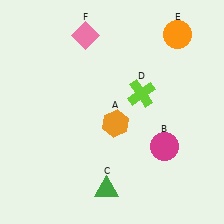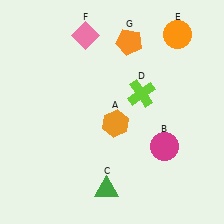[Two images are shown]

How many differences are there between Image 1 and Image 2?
There is 1 difference between the two images.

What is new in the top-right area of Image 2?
An orange pentagon (G) was added in the top-right area of Image 2.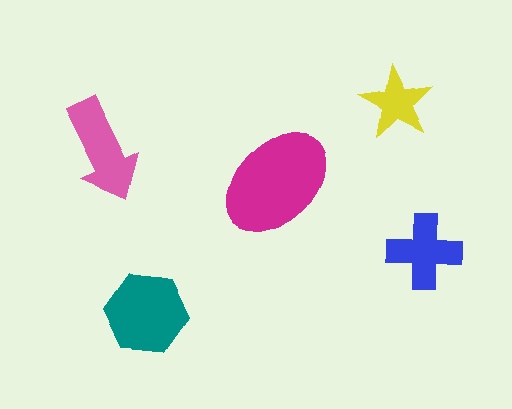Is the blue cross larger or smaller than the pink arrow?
Smaller.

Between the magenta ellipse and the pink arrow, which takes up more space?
The magenta ellipse.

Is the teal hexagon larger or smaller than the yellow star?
Larger.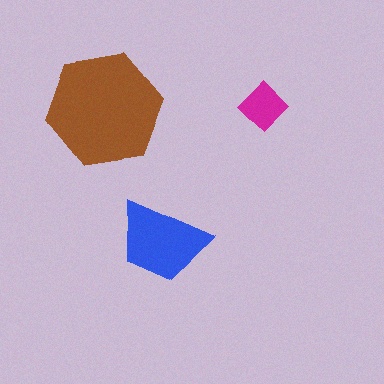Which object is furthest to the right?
The magenta diamond is rightmost.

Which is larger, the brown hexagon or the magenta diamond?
The brown hexagon.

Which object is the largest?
The brown hexagon.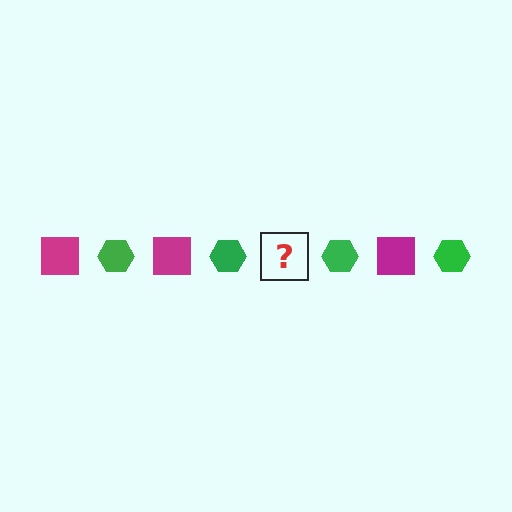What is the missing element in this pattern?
The missing element is a magenta square.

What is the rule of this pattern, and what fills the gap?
The rule is that the pattern alternates between magenta square and green hexagon. The gap should be filled with a magenta square.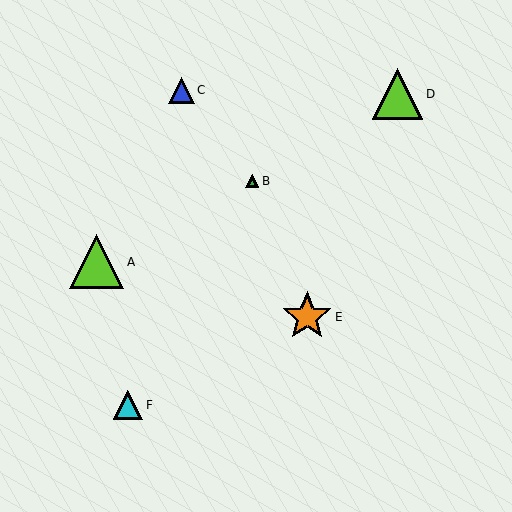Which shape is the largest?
The lime triangle (labeled A) is the largest.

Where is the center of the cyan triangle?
The center of the cyan triangle is at (128, 405).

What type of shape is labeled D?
Shape D is a lime triangle.